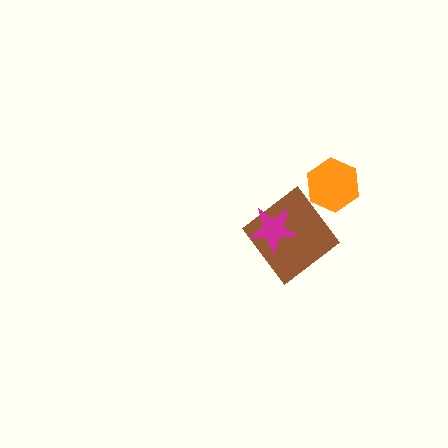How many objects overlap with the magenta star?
1 object overlaps with the magenta star.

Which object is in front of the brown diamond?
The magenta star is in front of the brown diamond.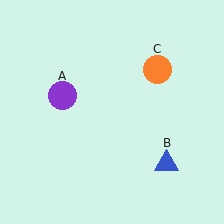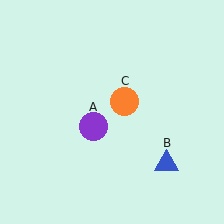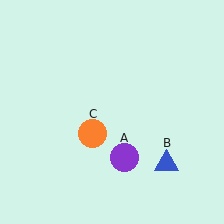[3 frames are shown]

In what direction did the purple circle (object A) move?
The purple circle (object A) moved down and to the right.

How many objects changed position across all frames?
2 objects changed position: purple circle (object A), orange circle (object C).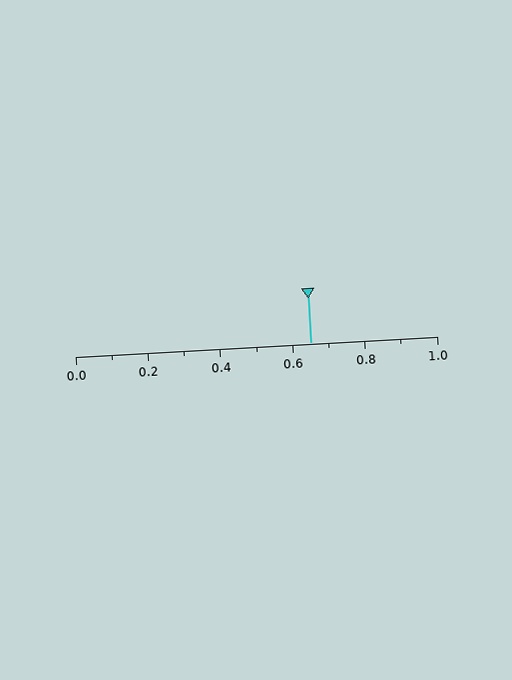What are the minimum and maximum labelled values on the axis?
The axis runs from 0.0 to 1.0.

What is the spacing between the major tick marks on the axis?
The major ticks are spaced 0.2 apart.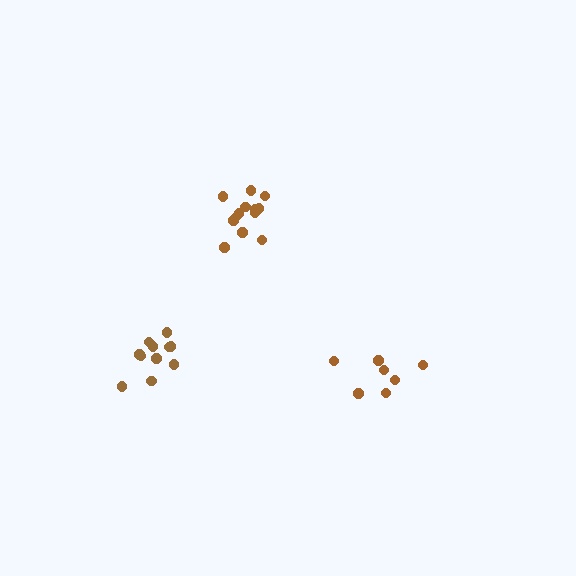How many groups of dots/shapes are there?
There are 3 groups.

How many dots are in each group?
Group 1: 13 dots, Group 2: 7 dots, Group 3: 11 dots (31 total).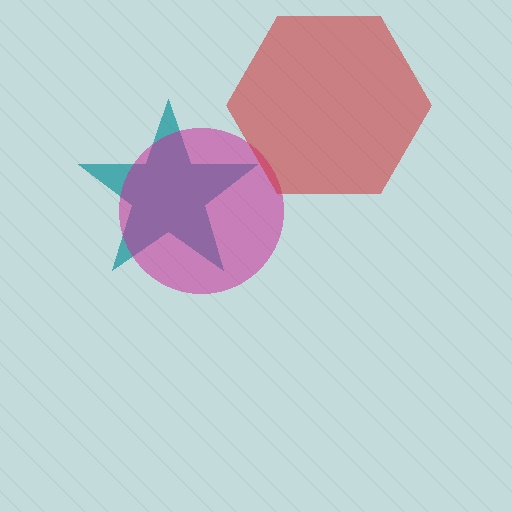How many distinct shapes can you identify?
There are 3 distinct shapes: a teal star, a magenta circle, a red hexagon.